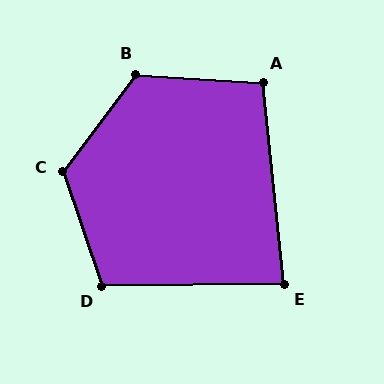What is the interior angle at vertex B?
Approximately 123 degrees (obtuse).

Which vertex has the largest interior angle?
C, at approximately 125 degrees.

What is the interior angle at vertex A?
Approximately 100 degrees (obtuse).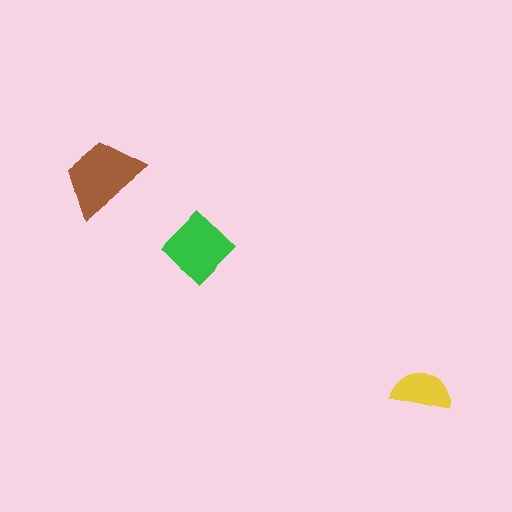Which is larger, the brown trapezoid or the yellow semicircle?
The brown trapezoid.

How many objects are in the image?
There are 3 objects in the image.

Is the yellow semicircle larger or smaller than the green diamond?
Smaller.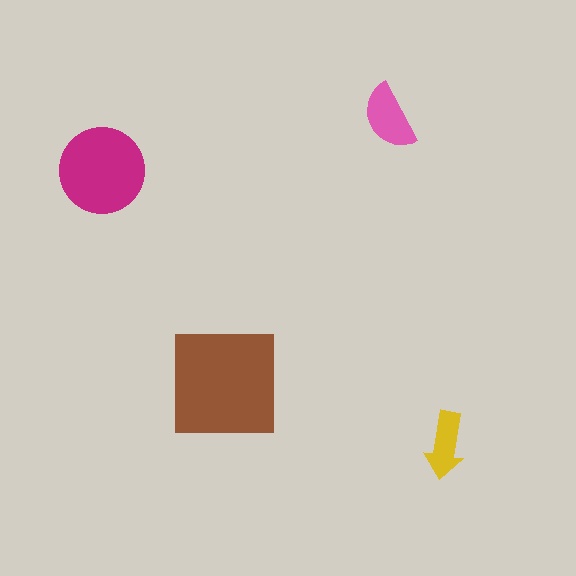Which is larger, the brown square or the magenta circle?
The brown square.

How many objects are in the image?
There are 4 objects in the image.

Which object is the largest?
The brown square.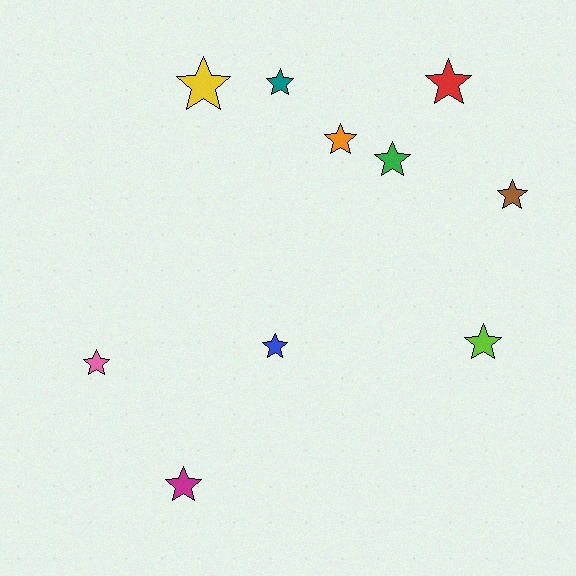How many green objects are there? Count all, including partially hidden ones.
There is 1 green object.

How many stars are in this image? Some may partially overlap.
There are 10 stars.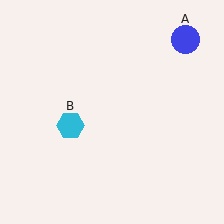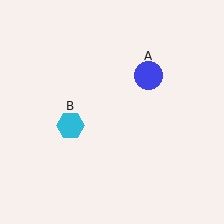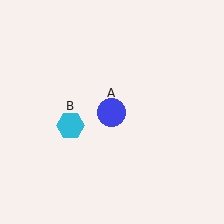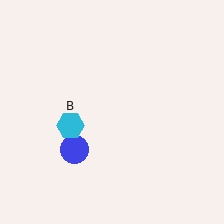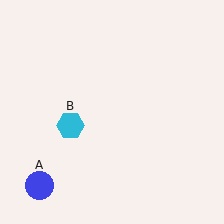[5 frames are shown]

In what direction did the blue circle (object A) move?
The blue circle (object A) moved down and to the left.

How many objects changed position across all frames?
1 object changed position: blue circle (object A).